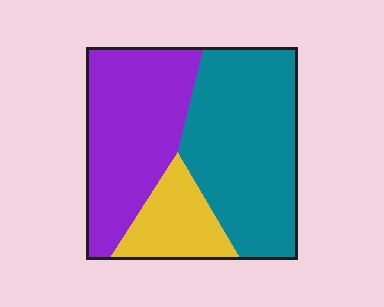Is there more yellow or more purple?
Purple.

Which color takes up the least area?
Yellow, at roughly 15%.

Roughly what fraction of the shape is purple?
Purple covers 38% of the shape.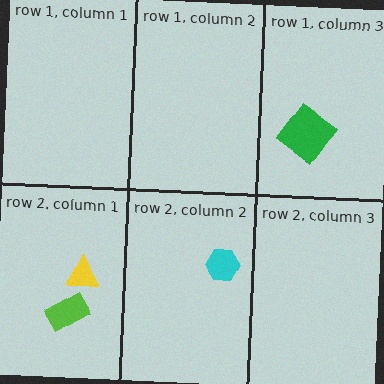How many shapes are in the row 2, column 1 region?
2.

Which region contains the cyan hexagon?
The row 2, column 2 region.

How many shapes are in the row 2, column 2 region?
1.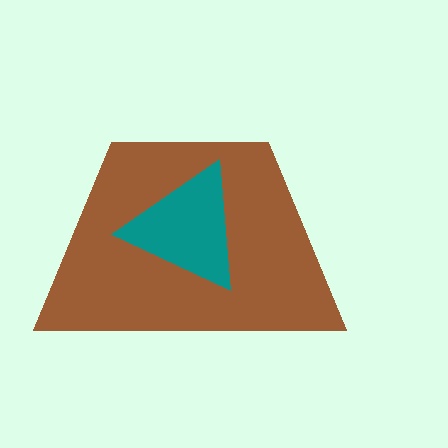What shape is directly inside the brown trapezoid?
The teal triangle.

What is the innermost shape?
The teal triangle.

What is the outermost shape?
The brown trapezoid.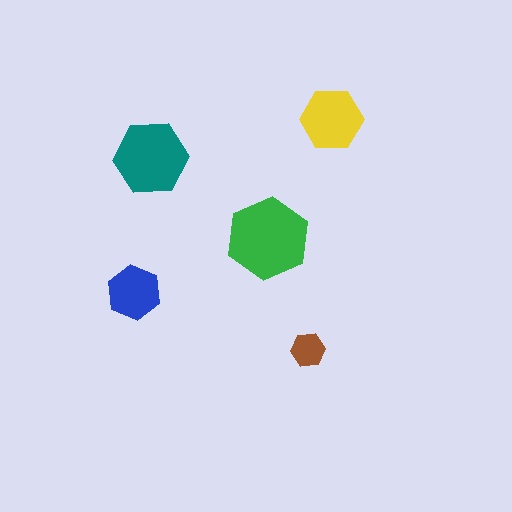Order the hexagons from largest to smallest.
the green one, the teal one, the yellow one, the blue one, the brown one.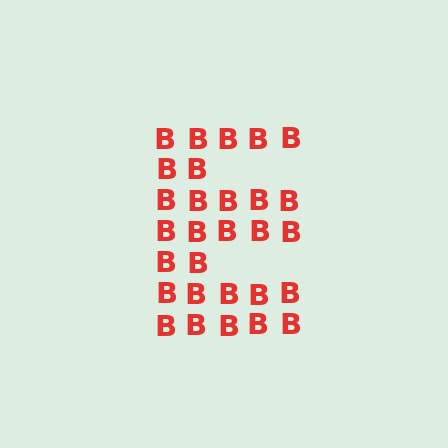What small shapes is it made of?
It is made of small letter B's.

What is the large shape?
The large shape is the letter E.